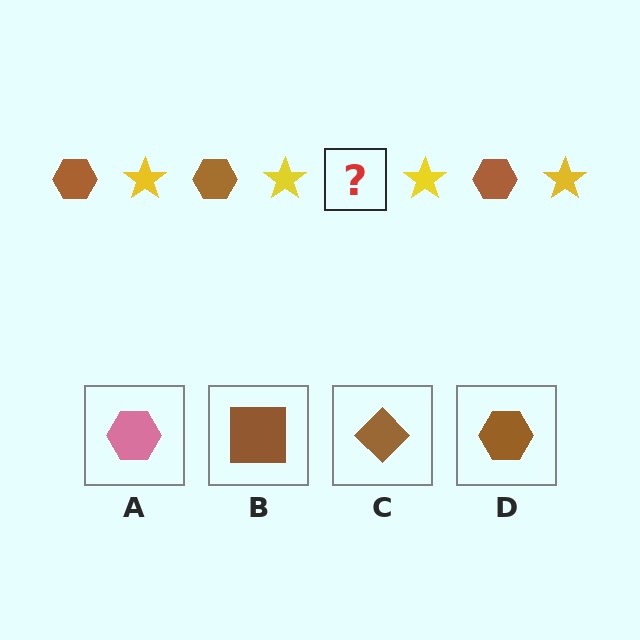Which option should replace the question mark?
Option D.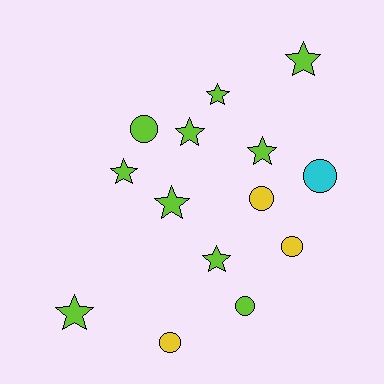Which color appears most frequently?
Lime, with 10 objects.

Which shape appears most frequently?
Star, with 8 objects.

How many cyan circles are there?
There is 1 cyan circle.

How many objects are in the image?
There are 14 objects.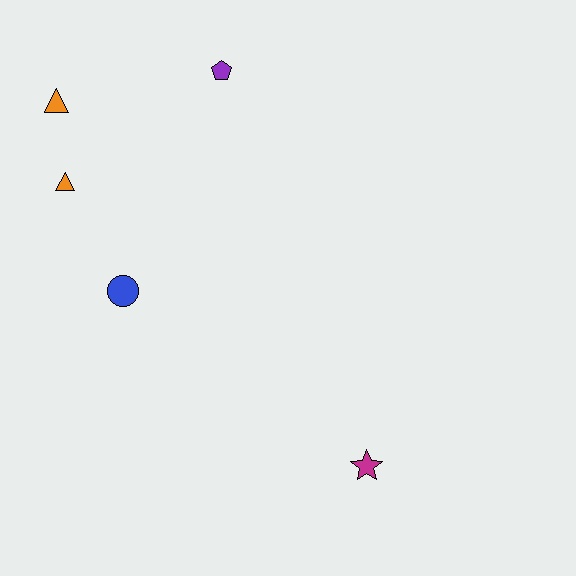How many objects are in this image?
There are 5 objects.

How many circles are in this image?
There is 1 circle.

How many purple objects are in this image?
There is 1 purple object.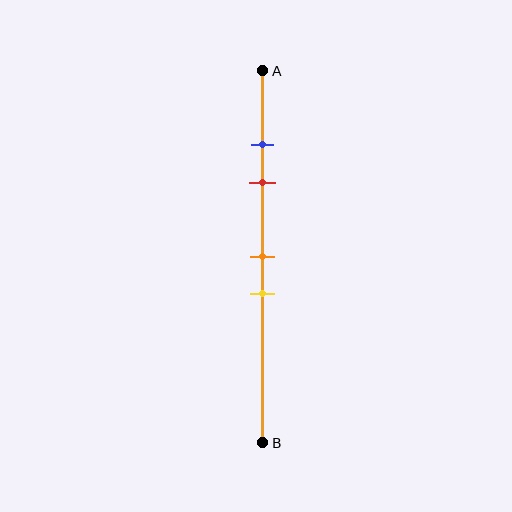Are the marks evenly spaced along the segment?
No, the marks are not evenly spaced.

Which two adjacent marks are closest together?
The blue and red marks are the closest adjacent pair.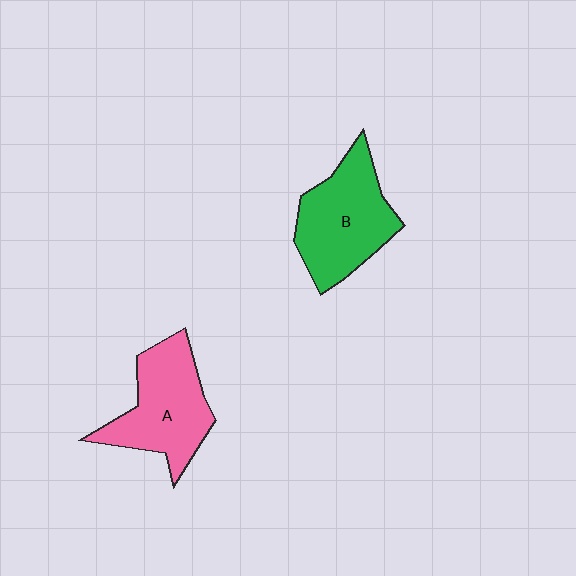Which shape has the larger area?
Shape B (green).